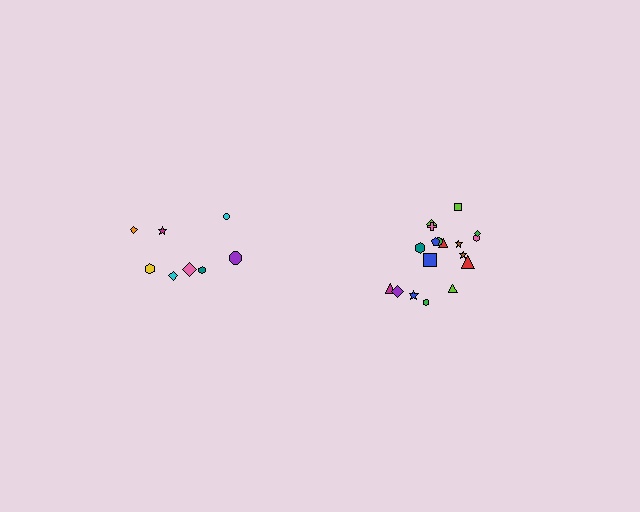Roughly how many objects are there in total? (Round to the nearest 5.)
Roughly 25 objects in total.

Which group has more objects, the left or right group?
The right group.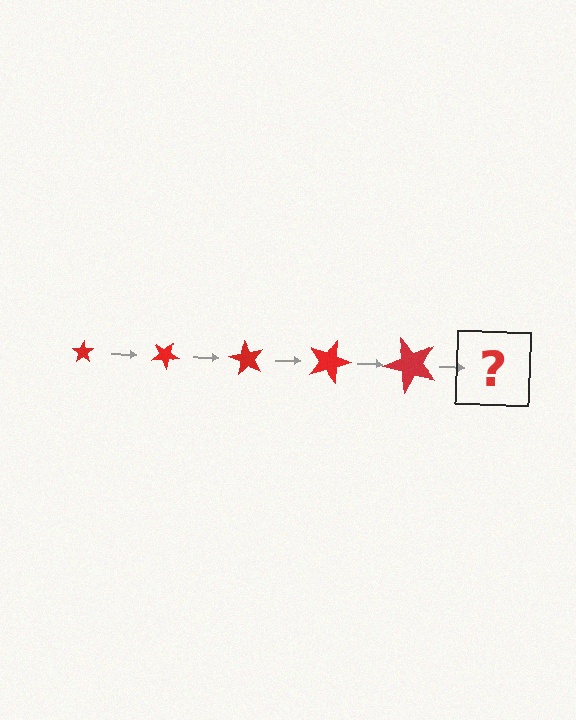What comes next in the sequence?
The next element should be a star, larger than the previous one and rotated 150 degrees from the start.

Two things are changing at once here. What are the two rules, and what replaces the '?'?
The two rules are that the star grows larger each step and it rotates 30 degrees each step. The '?' should be a star, larger than the previous one and rotated 150 degrees from the start.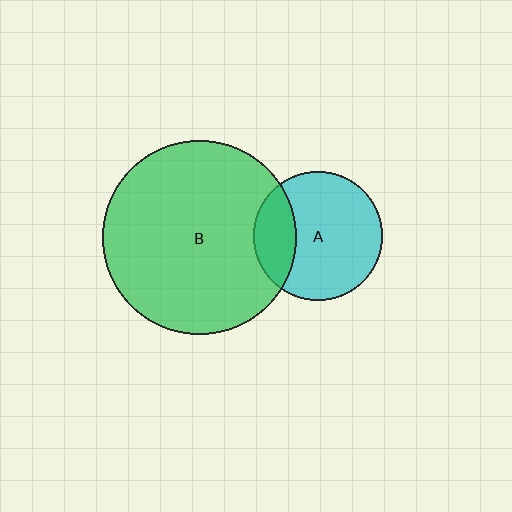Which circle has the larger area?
Circle B (green).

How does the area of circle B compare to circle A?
Approximately 2.3 times.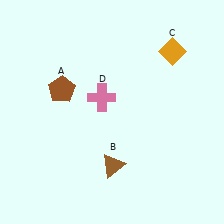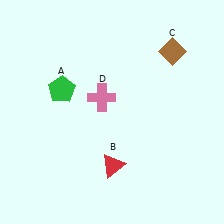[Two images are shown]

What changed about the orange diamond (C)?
In Image 1, C is orange. In Image 2, it changed to brown.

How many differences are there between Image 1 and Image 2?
There are 3 differences between the two images.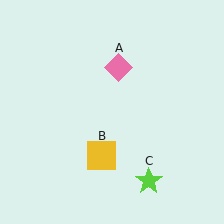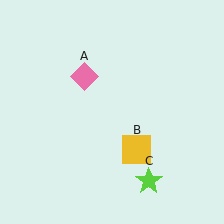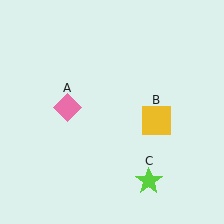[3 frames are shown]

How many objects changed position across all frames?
2 objects changed position: pink diamond (object A), yellow square (object B).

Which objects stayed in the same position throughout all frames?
Lime star (object C) remained stationary.